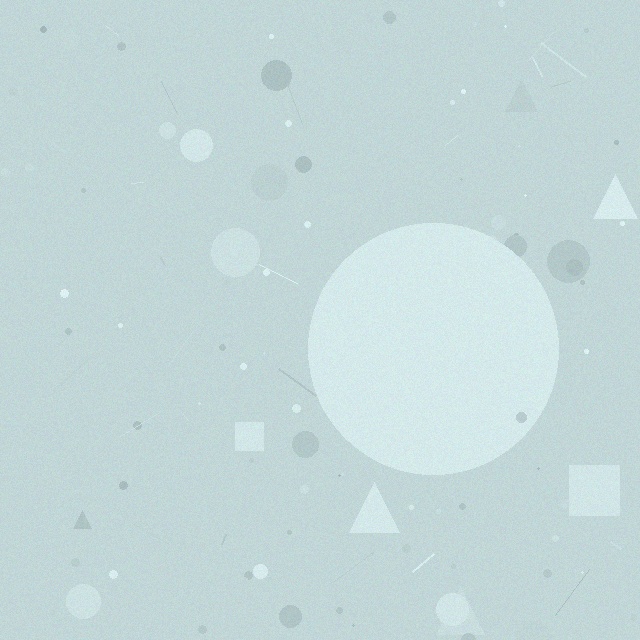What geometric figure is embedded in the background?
A circle is embedded in the background.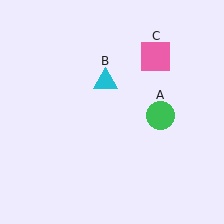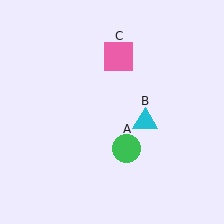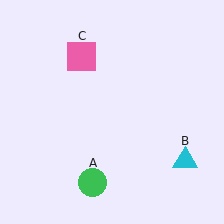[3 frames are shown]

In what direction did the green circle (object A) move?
The green circle (object A) moved down and to the left.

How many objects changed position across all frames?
3 objects changed position: green circle (object A), cyan triangle (object B), pink square (object C).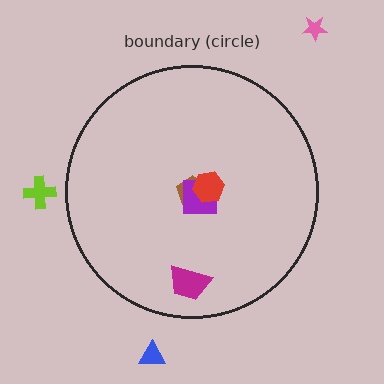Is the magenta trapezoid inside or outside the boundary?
Inside.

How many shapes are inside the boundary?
4 inside, 3 outside.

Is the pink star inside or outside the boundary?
Outside.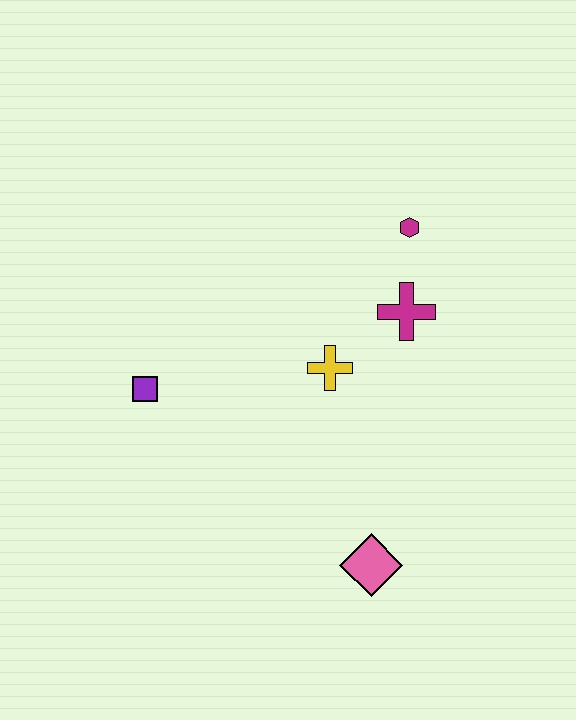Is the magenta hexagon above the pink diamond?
Yes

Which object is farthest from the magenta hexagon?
The pink diamond is farthest from the magenta hexagon.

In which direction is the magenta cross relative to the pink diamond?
The magenta cross is above the pink diamond.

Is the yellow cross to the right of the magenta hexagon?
No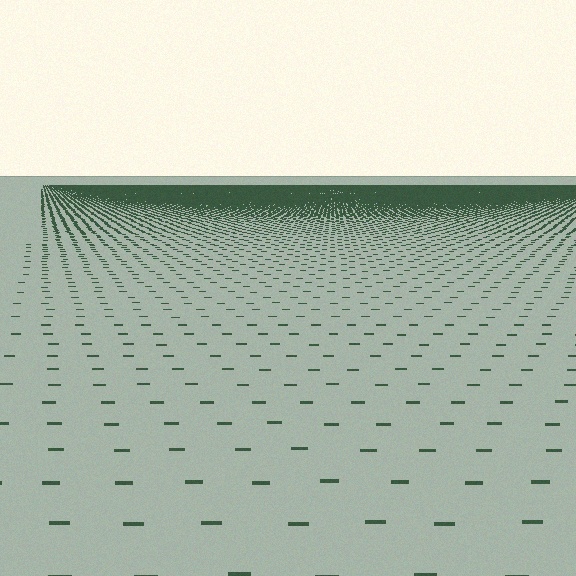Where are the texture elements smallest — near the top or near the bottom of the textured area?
Near the top.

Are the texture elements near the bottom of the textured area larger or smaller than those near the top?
Larger. Near the bottom, elements are closer to the viewer and appear at a bigger on-screen size.